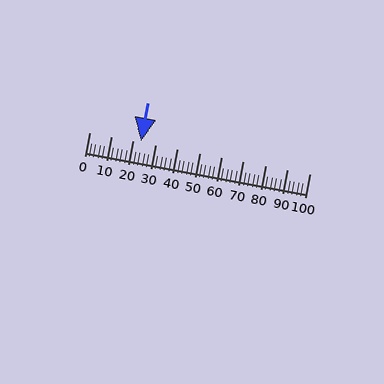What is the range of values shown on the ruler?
The ruler shows values from 0 to 100.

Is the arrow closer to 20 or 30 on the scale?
The arrow is closer to 20.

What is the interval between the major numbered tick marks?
The major tick marks are spaced 10 units apart.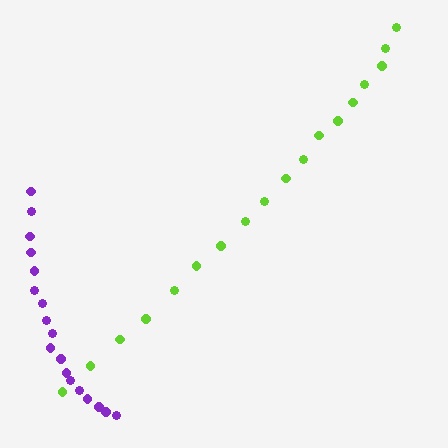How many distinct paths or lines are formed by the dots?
There are 2 distinct paths.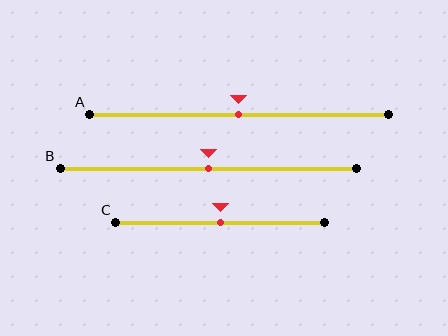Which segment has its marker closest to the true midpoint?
Segment A has its marker closest to the true midpoint.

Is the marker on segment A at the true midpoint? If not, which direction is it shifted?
Yes, the marker on segment A is at the true midpoint.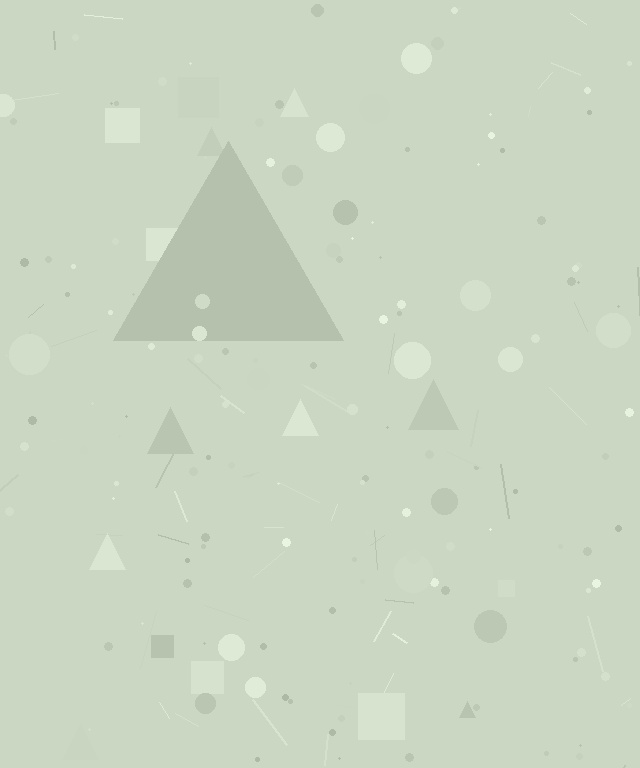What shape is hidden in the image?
A triangle is hidden in the image.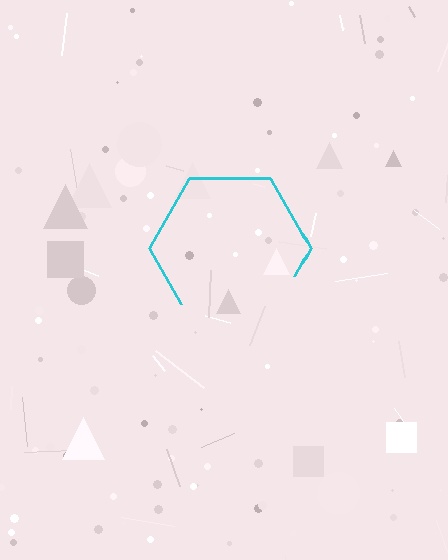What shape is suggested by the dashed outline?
The dashed outline suggests a hexagon.